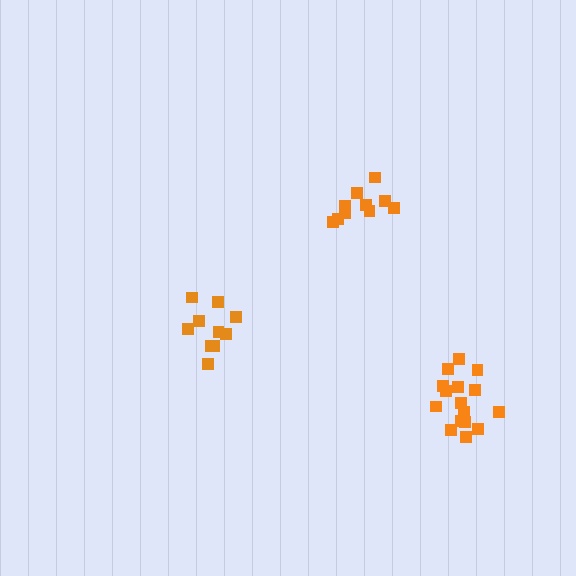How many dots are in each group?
Group 1: 16 dots, Group 2: 10 dots, Group 3: 10 dots (36 total).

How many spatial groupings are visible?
There are 3 spatial groupings.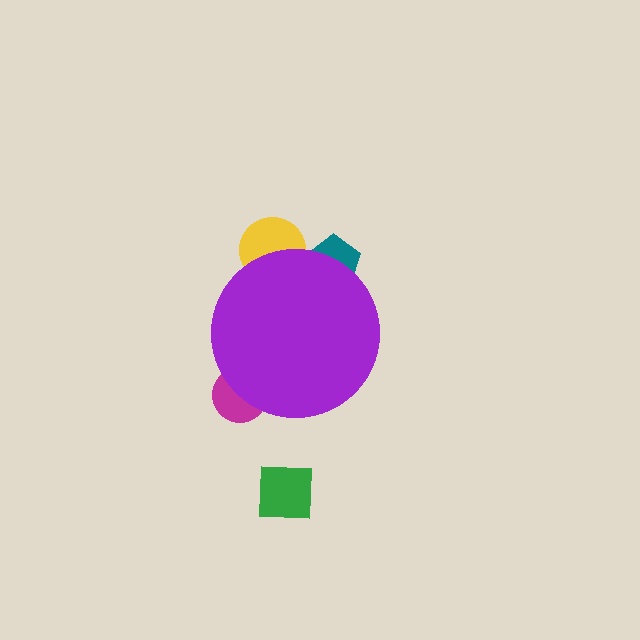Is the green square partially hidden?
No, the green square is fully visible.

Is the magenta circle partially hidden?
Yes, the magenta circle is partially hidden behind the purple circle.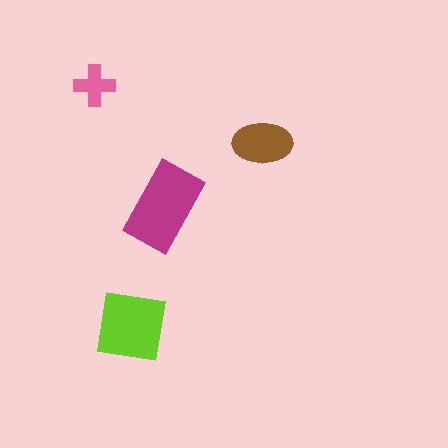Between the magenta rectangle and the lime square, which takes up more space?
The magenta rectangle.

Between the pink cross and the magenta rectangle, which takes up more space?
The magenta rectangle.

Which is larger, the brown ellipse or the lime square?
The lime square.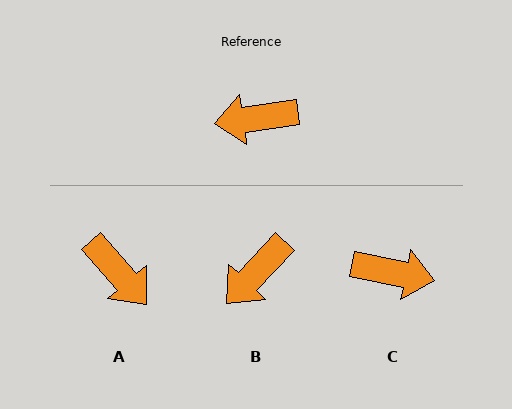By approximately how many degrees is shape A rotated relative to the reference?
Approximately 123 degrees counter-clockwise.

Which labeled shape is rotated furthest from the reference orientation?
C, about 161 degrees away.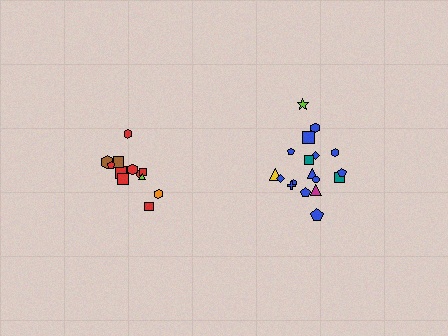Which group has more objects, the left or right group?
The right group.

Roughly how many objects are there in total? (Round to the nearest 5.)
Roughly 30 objects in total.